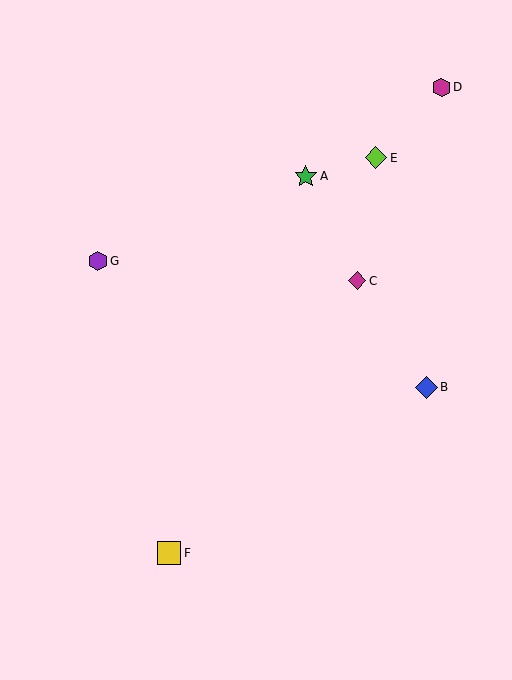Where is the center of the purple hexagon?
The center of the purple hexagon is at (98, 261).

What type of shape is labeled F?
Shape F is a yellow square.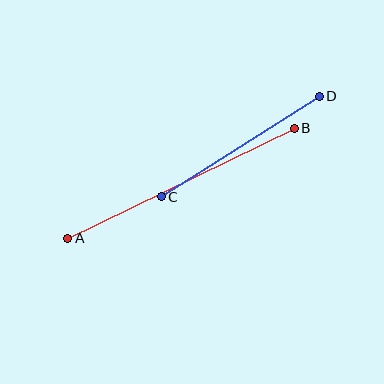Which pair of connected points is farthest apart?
Points A and B are farthest apart.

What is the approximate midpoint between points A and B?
The midpoint is at approximately (181, 183) pixels.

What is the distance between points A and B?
The distance is approximately 252 pixels.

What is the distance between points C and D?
The distance is approximately 187 pixels.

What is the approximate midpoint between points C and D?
The midpoint is at approximately (240, 146) pixels.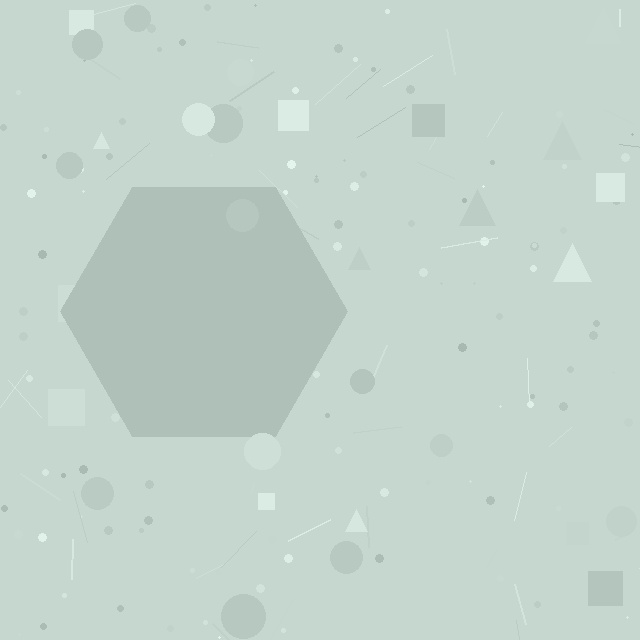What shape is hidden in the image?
A hexagon is hidden in the image.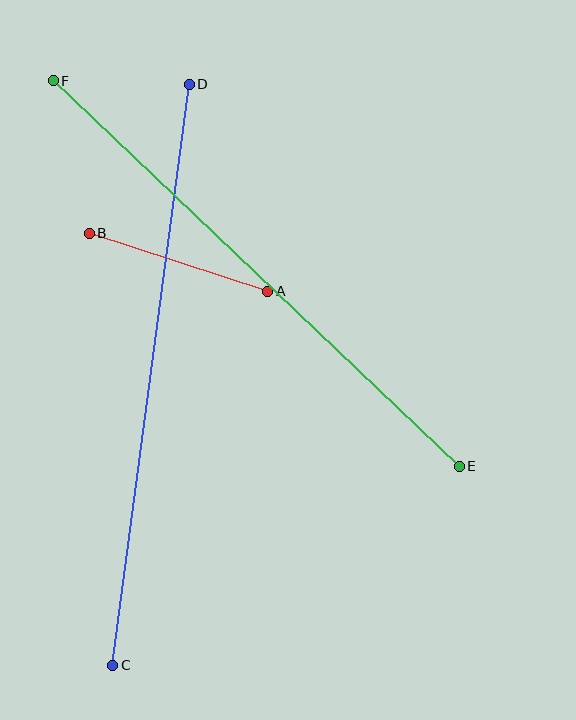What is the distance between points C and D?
The distance is approximately 586 pixels.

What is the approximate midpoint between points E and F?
The midpoint is at approximately (256, 274) pixels.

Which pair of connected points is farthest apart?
Points C and D are farthest apart.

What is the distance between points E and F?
The distance is approximately 560 pixels.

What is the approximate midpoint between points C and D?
The midpoint is at approximately (151, 375) pixels.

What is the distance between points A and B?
The distance is approximately 188 pixels.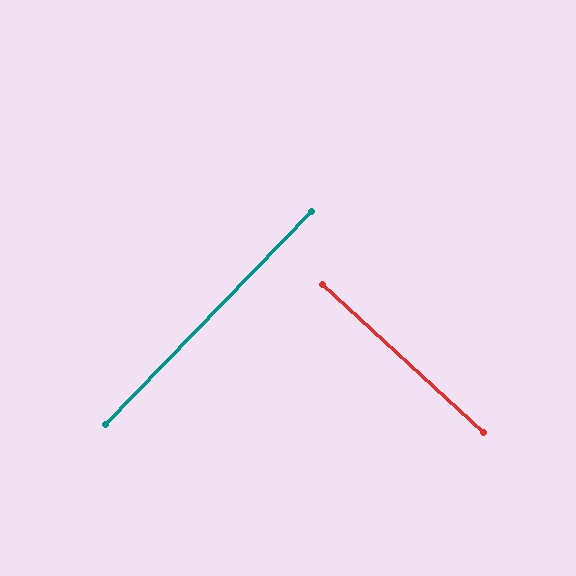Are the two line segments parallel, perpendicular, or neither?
Perpendicular — they meet at approximately 89°.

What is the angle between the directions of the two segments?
Approximately 89 degrees.